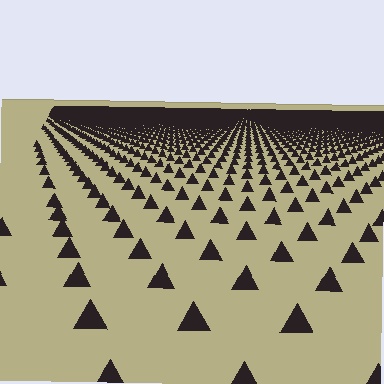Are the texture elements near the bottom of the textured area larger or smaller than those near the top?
Larger. Near the bottom, elements are closer to the viewer and appear at a bigger on-screen size.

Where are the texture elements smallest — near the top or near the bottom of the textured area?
Near the top.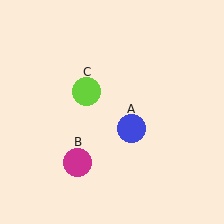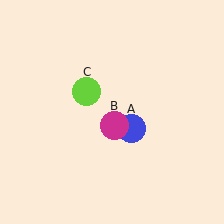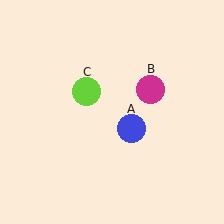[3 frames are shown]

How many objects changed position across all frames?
1 object changed position: magenta circle (object B).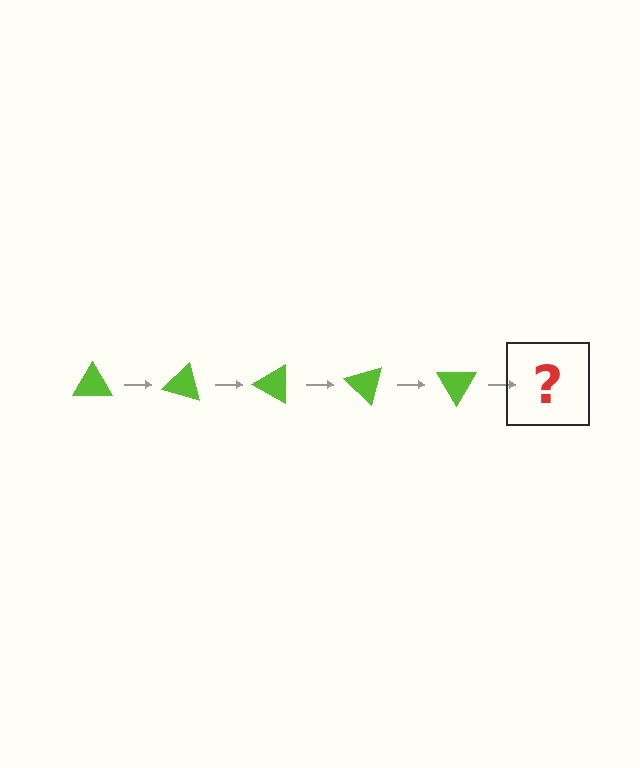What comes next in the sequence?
The next element should be a lime triangle rotated 75 degrees.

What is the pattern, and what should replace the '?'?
The pattern is that the triangle rotates 15 degrees each step. The '?' should be a lime triangle rotated 75 degrees.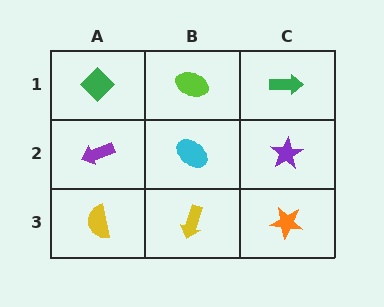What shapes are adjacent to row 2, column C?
A green arrow (row 1, column C), an orange star (row 3, column C), a cyan ellipse (row 2, column B).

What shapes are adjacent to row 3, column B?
A cyan ellipse (row 2, column B), a yellow semicircle (row 3, column A), an orange star (row 3, column C).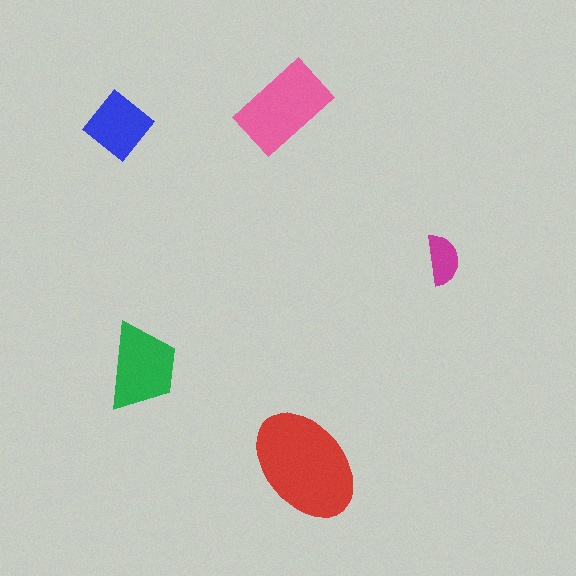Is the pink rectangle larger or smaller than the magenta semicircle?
Larger.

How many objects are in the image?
There are 5 objects in the image.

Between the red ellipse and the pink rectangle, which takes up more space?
The red ellipse.